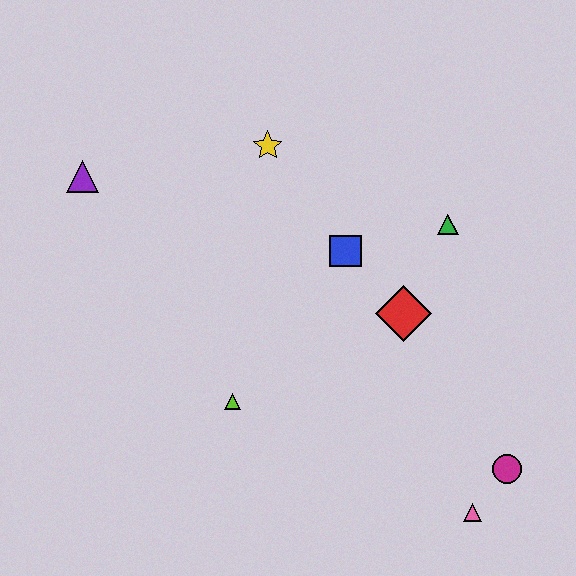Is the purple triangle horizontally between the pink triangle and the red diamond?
No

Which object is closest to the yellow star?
The blue square is closest to the yellow star.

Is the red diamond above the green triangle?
No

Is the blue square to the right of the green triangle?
No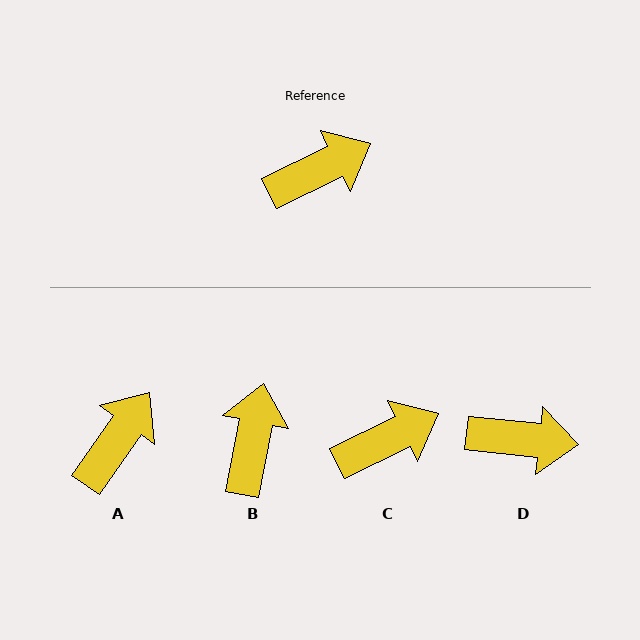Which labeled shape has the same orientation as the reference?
C.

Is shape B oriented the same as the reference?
No, it is off by about 53 degrees.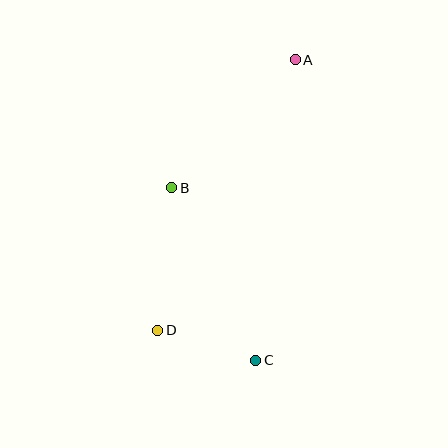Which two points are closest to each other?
Points C and D are closest to each other.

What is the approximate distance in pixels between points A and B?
The distance between A and B is approximately 178 pixels.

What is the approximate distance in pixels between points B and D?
The distance between B and D is approximately 143 pixels.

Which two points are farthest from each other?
Points A and D are farthest from each other.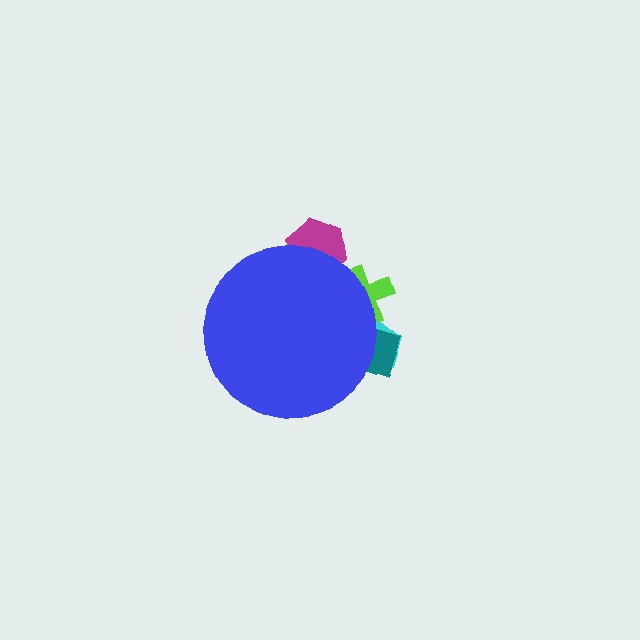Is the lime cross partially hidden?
Yes, the lime cross is partially hidden behind the blue circle.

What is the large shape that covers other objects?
A blue circle.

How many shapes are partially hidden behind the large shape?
4 shapes are partially hidden.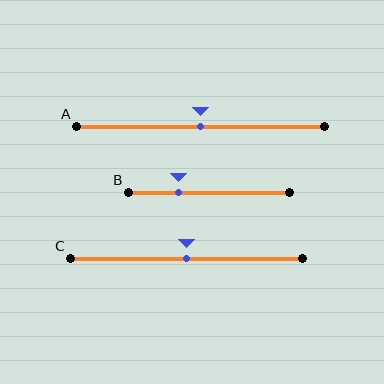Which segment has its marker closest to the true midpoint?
Segment A has its marker closest to the true midpoint.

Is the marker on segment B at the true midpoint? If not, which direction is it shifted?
No, the marker on segment B is shifted to the left by about 19% of the segment length.